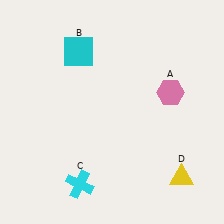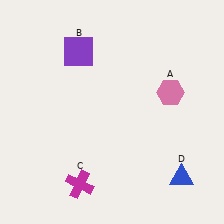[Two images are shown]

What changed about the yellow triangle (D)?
In Image 1, D is yellow. In Image 2, it changed to blue.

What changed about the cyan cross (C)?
In Image 1, C is cyan. In Image 2, it changed to magenta.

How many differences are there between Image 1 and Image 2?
There are 3 differences between the two images.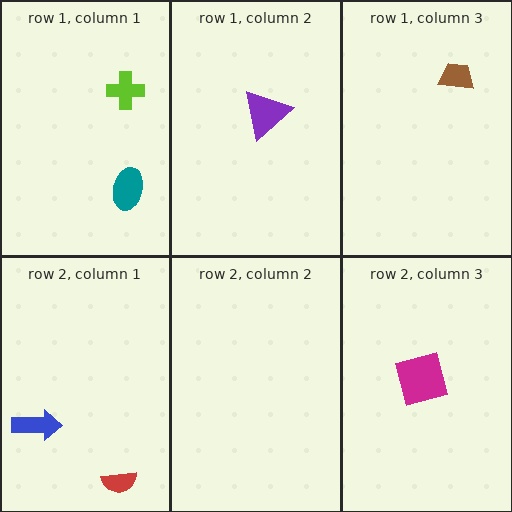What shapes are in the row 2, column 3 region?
The magenta square.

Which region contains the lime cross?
The row 1, column 1 region.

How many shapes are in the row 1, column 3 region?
1.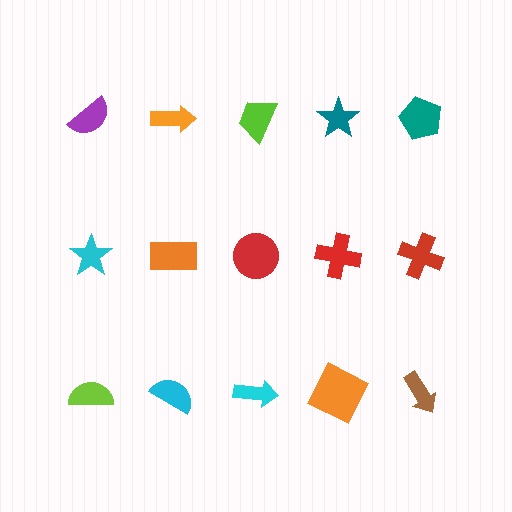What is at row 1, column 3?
A lime trapezoid.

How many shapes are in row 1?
5 shapes.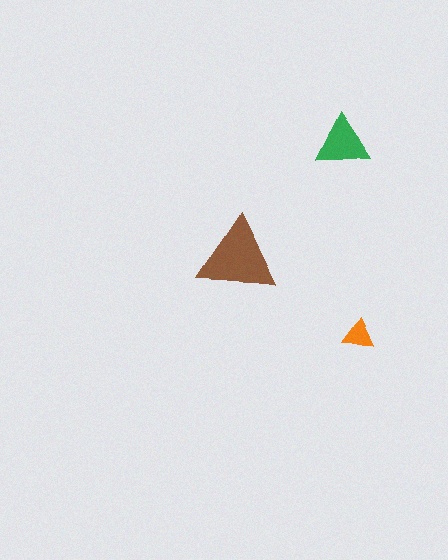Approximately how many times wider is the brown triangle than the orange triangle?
About 2.5 times wider.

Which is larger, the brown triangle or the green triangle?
The brown one.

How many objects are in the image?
There are 3 objects in the image.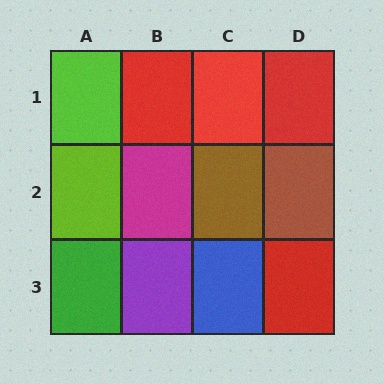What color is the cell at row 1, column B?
Red.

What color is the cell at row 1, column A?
Lime.